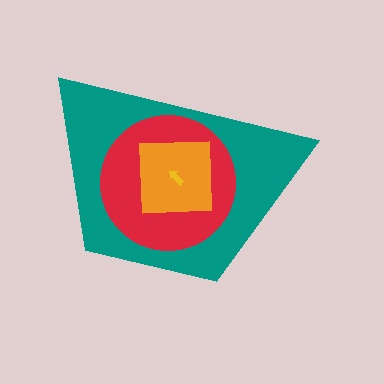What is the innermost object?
The yellow arrow.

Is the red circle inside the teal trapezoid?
Yes.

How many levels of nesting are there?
4.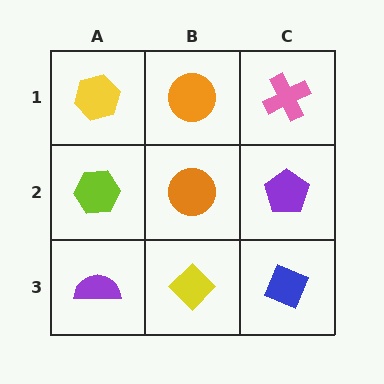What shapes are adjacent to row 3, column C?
A purple pentagon (row 2, column C), a yellow diamond (row 3, column B).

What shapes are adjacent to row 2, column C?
A pink cross (row 1, column C), a blue diamond (row 3, column C), an orange circle (row 2, column B).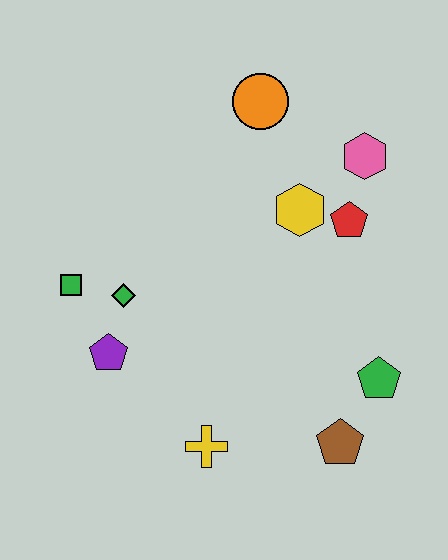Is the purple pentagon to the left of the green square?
No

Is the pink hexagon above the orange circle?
No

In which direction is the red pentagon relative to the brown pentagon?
The red pentagon is above the brown pentagon.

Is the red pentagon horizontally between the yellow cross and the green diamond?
No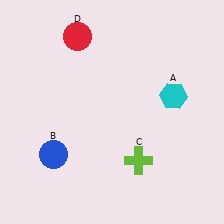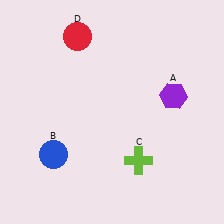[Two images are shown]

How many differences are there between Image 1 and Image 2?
There is 1 difference between the two images.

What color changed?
The hexagon (A) changed from cyan in Image 1 to purple in Image 2.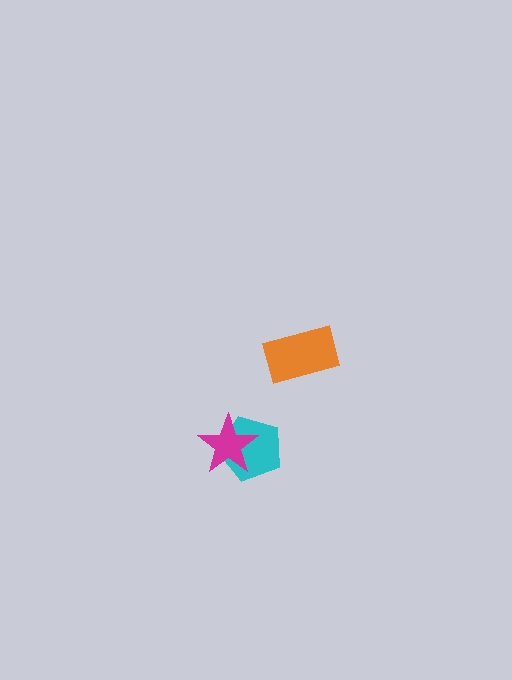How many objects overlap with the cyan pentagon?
1 object overlaps with the cyan pentagon.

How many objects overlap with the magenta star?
1 object overlaps with the magenta star.